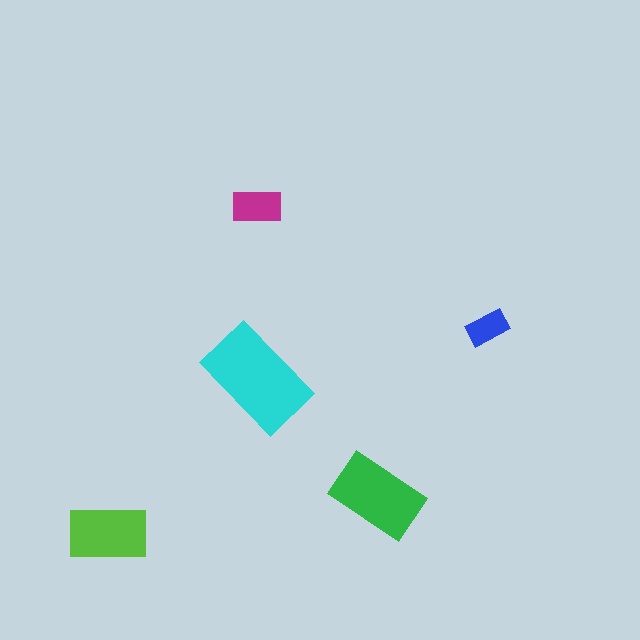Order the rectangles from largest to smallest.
the cyan one, the green one, the lime one, the magenta one, the blue one.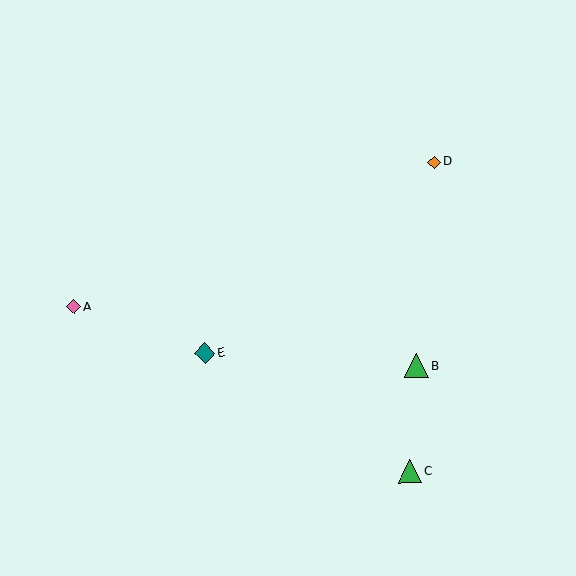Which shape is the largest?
The green triangle (labeled B) is the largest.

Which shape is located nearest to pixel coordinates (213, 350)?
The teal diamond (labeled E) at (205, 353) is nearest to that location.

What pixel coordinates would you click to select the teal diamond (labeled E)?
Click at (205, 353) to select the teal diamond E.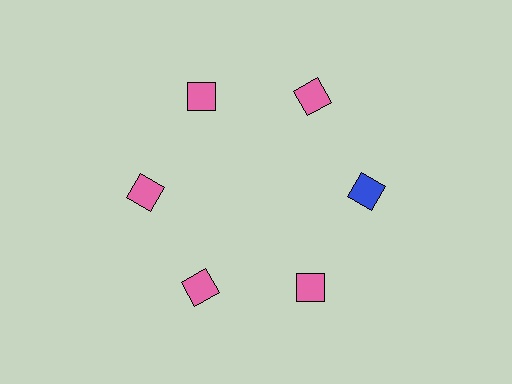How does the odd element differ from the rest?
It has a different color: blue instead of pink.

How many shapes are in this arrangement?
There are 6 shapes arranged in a ring pattern.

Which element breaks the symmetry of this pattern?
The blue square at roughly the 3 o'clock position breaks the symmetry. All other shapes are pink squares.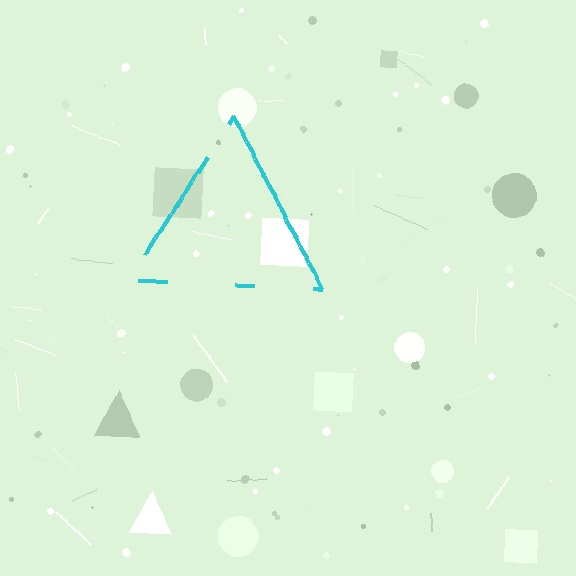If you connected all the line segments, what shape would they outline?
They would outline a triangle.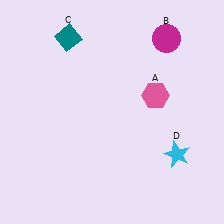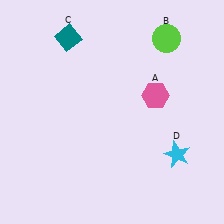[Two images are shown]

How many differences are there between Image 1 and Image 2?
There is 1 difference between the two images.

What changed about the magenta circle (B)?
In Image 1, B is magenta. In Image 2, it changed to lime.